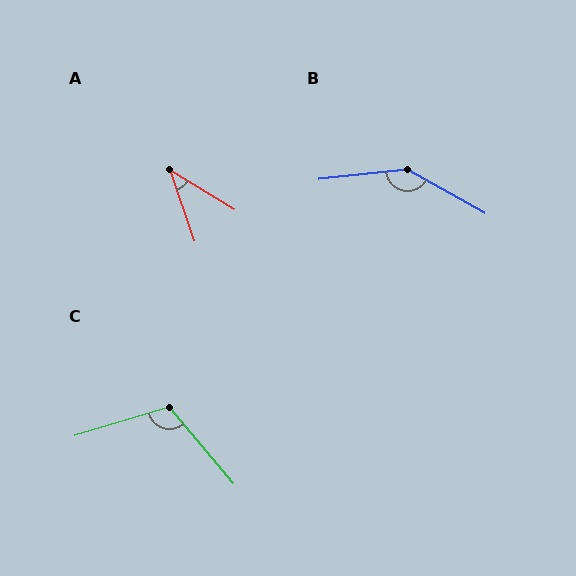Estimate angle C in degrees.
Approximately 114 degrees.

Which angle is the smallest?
A, at approximately 39 degrees.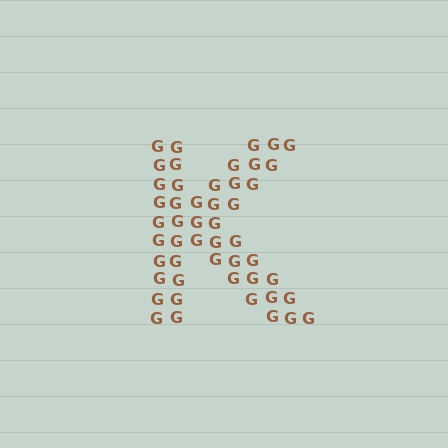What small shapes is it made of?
It is made of small letter G's.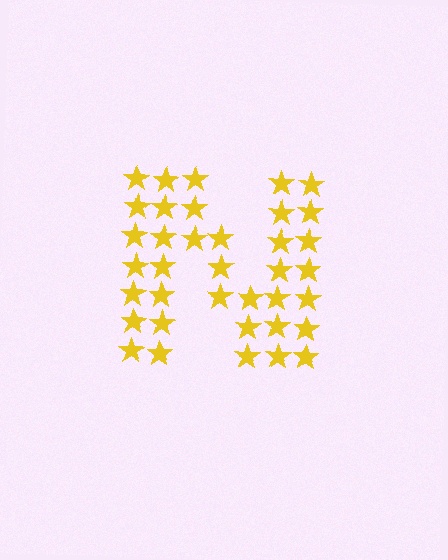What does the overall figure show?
The overall figure shows the letter N.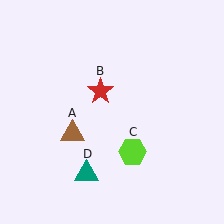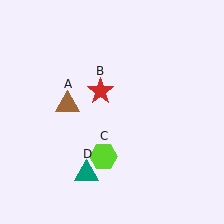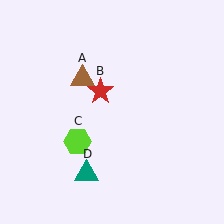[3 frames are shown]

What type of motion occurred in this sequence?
The brown triangle (object A), lime hexagon (object C) rotated clockwise around the center of the scene.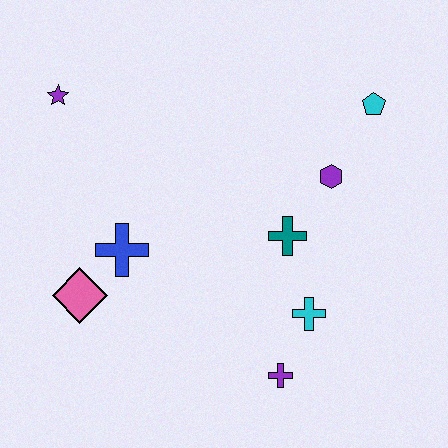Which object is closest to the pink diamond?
The blue cross is closest to the pink diamond.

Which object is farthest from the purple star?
The purple cross is farthest from the purple star.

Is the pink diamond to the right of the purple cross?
No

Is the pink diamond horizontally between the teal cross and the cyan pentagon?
No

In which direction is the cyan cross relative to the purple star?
The cyan cross is to the right of the purple star.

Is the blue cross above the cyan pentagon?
No